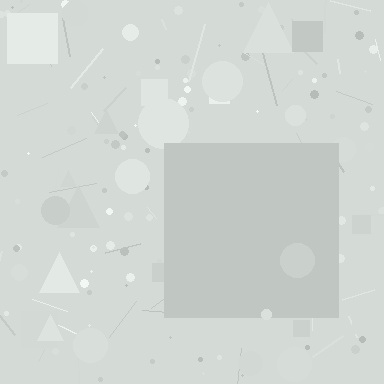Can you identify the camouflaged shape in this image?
The camouflaged shape is a square.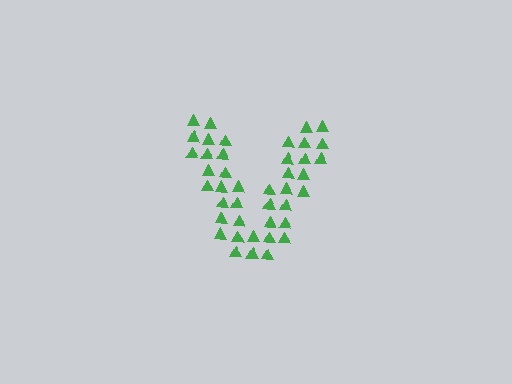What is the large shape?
The large shape is the letter V.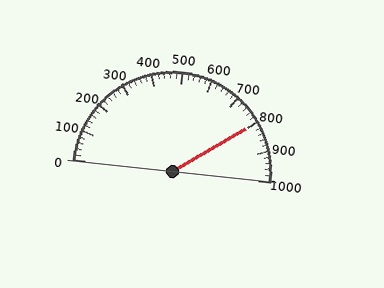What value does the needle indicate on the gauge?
The needle indicates approximately 800.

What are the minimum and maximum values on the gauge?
The gauge ranges from 0 to 1000.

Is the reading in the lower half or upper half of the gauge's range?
The reading is in the upper half of the range (0 to 1000).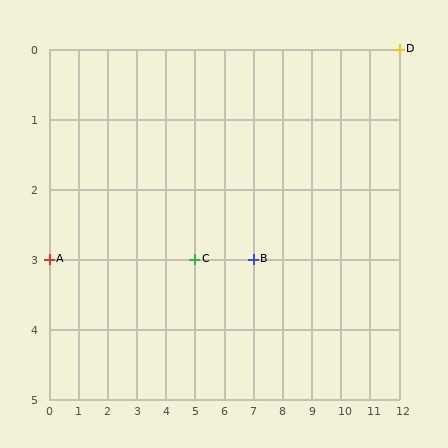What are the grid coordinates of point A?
Point A is at grid coordinates (0, 3).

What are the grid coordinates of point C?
Point C is at grid coordinates (5, 3).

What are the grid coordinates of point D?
Point D is at grid coordinates (12, 0).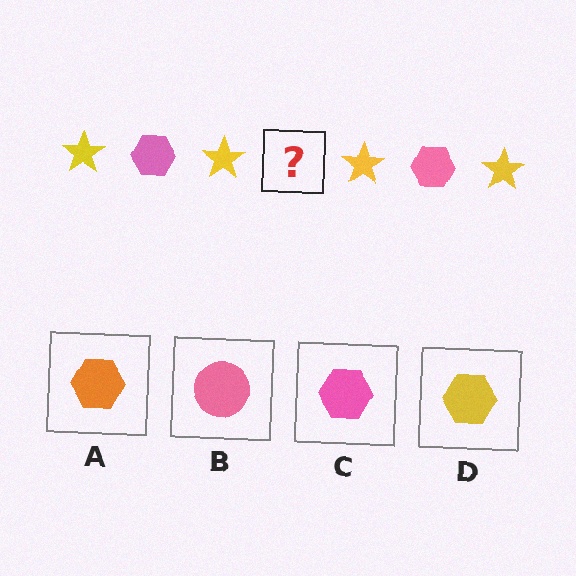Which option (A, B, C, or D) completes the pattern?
C.